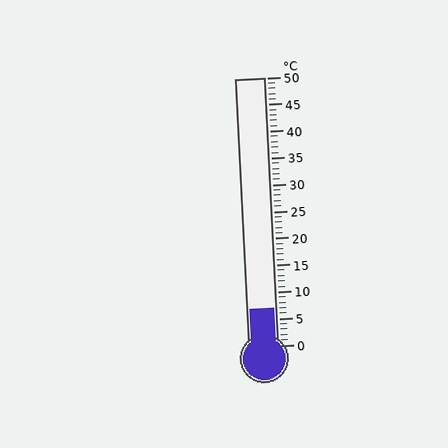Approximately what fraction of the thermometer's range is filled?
The thermometer is filled to approximately 15% of its range.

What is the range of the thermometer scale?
The thermometer scale ranges from 0°C to 50°C.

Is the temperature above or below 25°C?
The temperature is below 25°C.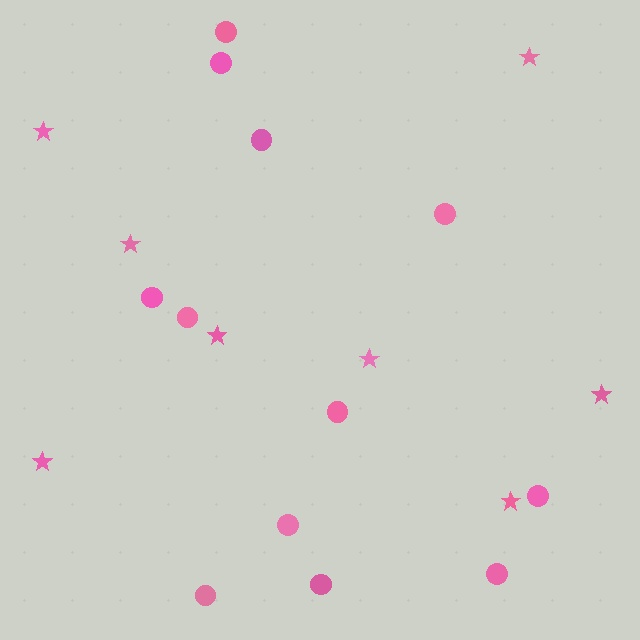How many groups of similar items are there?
There are 2 groups: one group of stars (8) and one group of circles (12).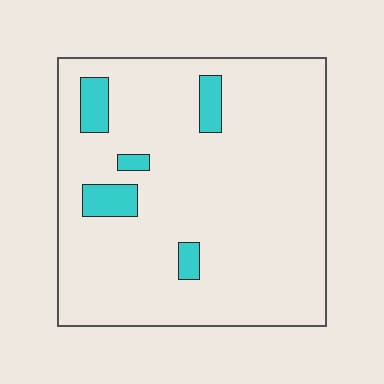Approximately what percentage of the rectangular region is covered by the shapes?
Approximately 10%.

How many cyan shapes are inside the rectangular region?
5.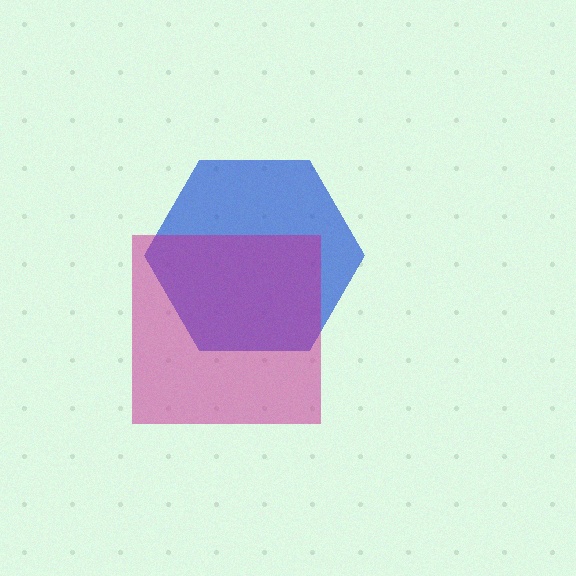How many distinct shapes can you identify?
There are 2 distinct shapes: a blue hexagon, a magenta square.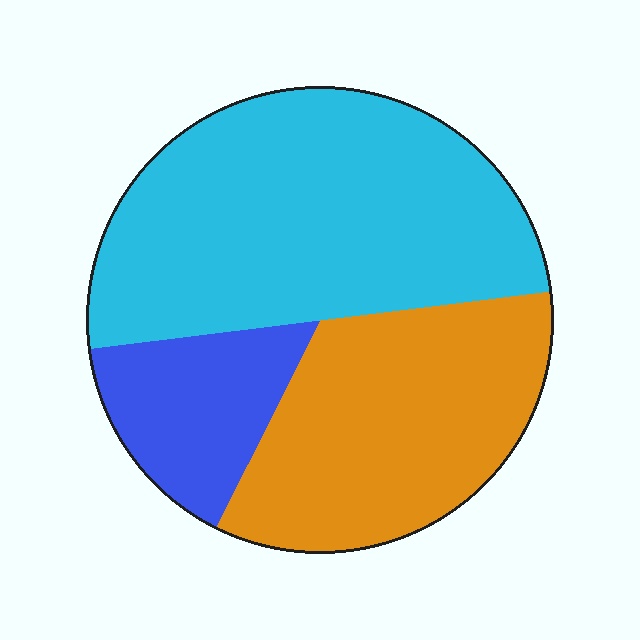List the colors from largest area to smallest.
From largest to smallest: cyan, orange, blue.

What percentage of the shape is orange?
Orange covers 34% of the shape.